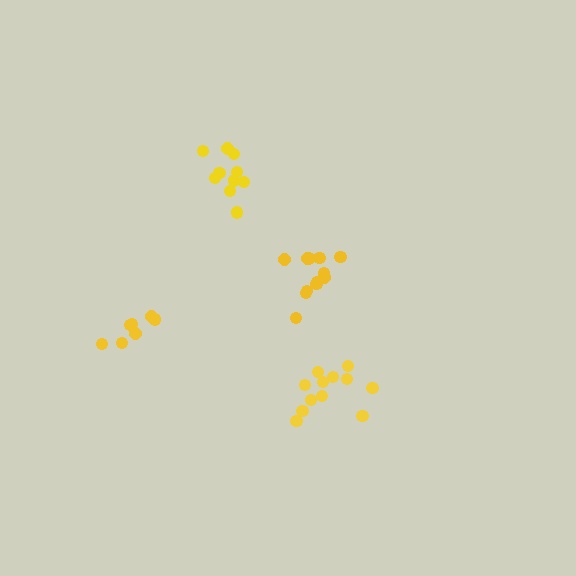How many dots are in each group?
Group 1: 7 dots, Group 2: 12 dots, Group 3: 12 dots, Group 4: 10 dots (41 total).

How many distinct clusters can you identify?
There are 4 distinct clusters.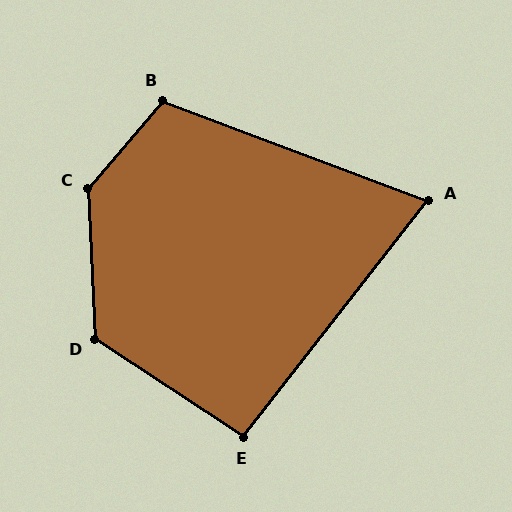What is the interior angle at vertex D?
Approximately 126 degrees (obtuse).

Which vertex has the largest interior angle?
C, at approximately 137 degrees.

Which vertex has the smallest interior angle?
A, at approximately 73 degrees.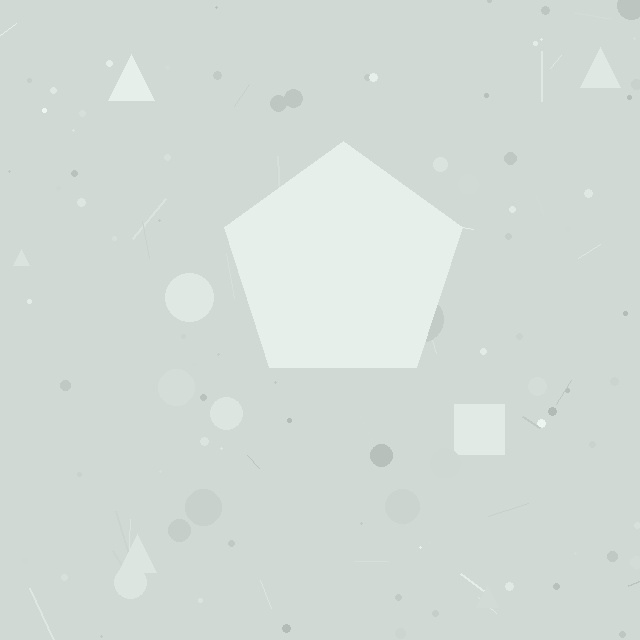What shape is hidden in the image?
A pentagon is hidden in the image.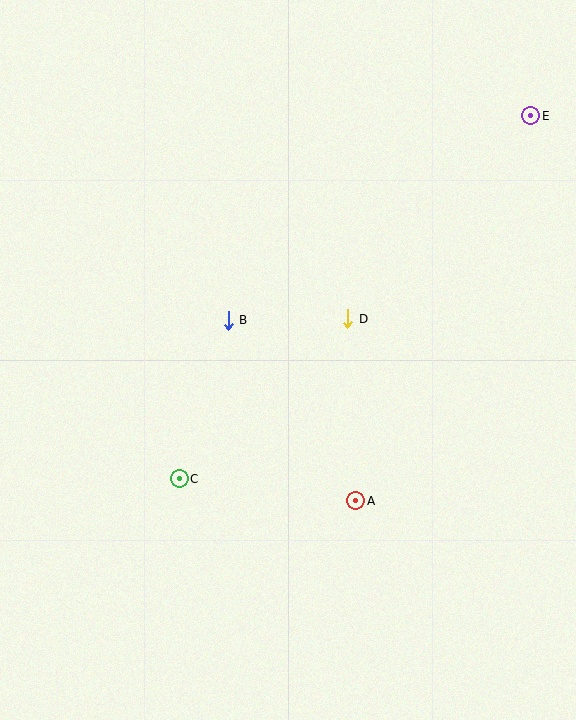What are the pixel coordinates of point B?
Point B is at (228, 320).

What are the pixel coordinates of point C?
Point C is at (179, 479).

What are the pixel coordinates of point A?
Point A is at (356, 501).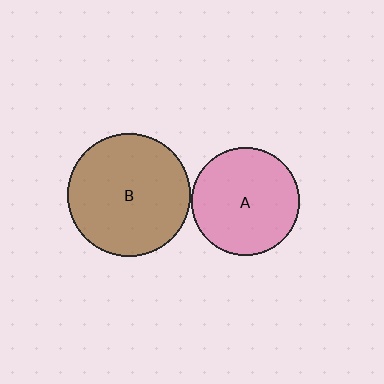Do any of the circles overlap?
No, none of the circles overlap.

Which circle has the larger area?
Circle B (brown).